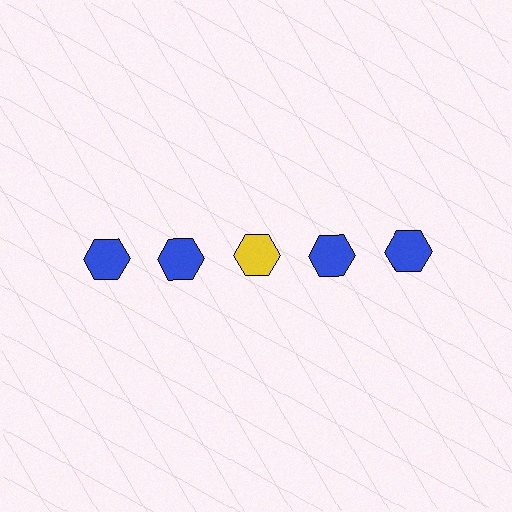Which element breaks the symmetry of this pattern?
The yellow hexagon in the top row, center column breaks the symmetry. All other shapes are blue hexagons.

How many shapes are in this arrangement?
There are 5 shapes arranged in a grid pattern.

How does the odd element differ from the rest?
It has a different color: yellow instead of blue.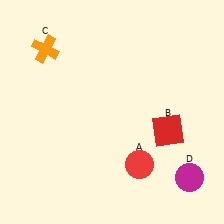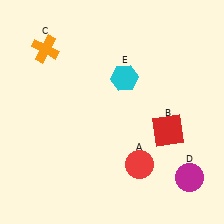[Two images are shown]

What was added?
A cyan hexagon (E) was added in Image 2.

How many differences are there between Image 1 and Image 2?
There is 1 difference between the two images.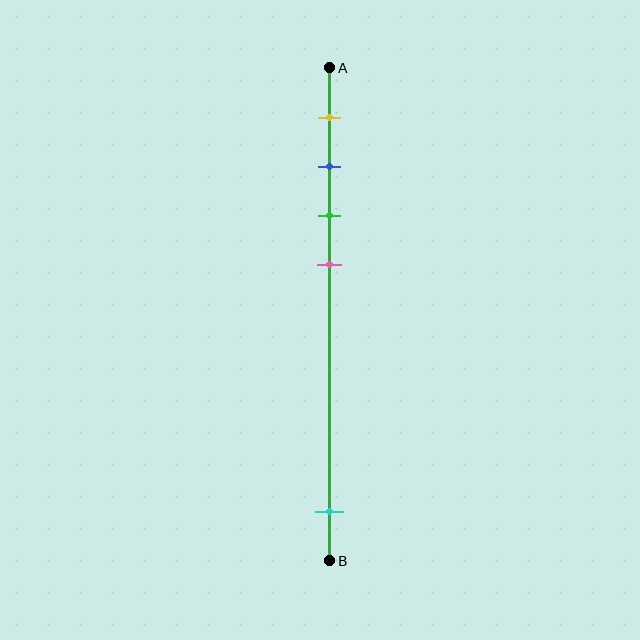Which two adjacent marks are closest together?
The blue and green marks are the closest adjacent pair.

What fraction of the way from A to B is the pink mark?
The pink mark is approximately 40% (0.4) of the way from A to B.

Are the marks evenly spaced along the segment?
No, the marks are not evenly spaced.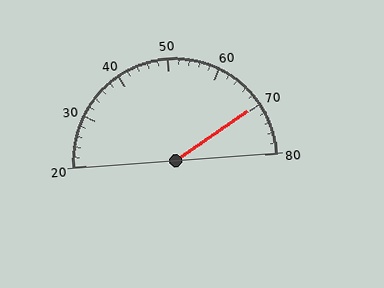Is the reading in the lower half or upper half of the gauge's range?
The reading is in the upper half of the range (20 to 80).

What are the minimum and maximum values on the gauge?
The gauge ranges from 20 to 80.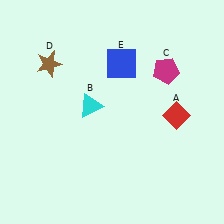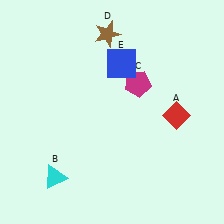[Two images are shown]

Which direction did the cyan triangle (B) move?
The cyan triangle (B) moved down.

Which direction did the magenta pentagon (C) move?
The magenta pentagon (C) moved left.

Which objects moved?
The objects that moved are: the cyan triangle (B), the magenta pentagon (C), the brown star (D).